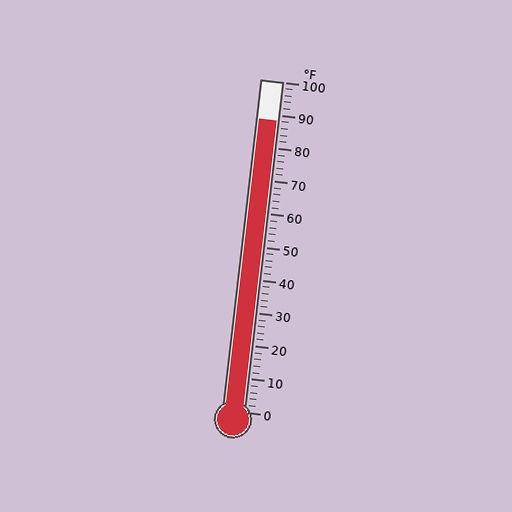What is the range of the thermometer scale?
The thermometer scale ranges from 0°F to 100°F.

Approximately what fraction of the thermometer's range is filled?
The thermometer is filled to approximately 90% of its range.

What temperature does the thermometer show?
The thermometer shows approximately 88°F.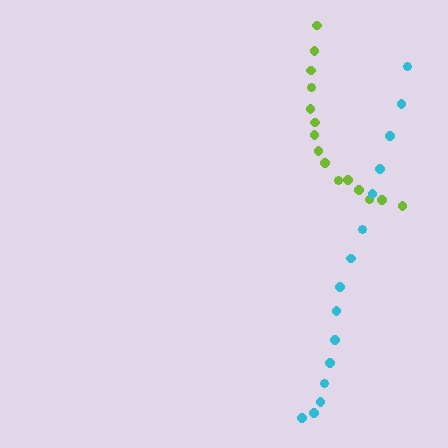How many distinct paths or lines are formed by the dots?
There are 2 distinct paths.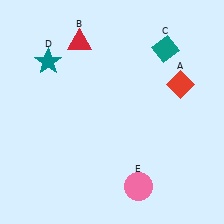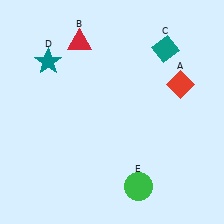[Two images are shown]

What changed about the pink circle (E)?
In Image 1, E is pink. In Image 2, it changed to green.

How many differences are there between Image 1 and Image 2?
There is 1 difference between the two images.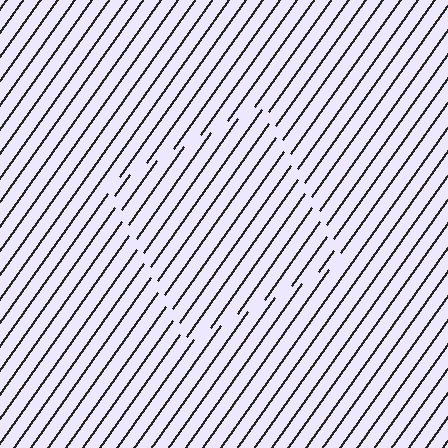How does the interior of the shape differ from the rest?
The interior of the shape contains the same grating, shifted by half a period — the contour is defined by the phase discontinuity where line-ends from the inner and outer gratings abut.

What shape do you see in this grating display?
An illusory square. The interior of the shape contains the same grating, shifted by half a period — the contour is defined by the phase discontinuity where line-ends from the inner and outer gratings abut.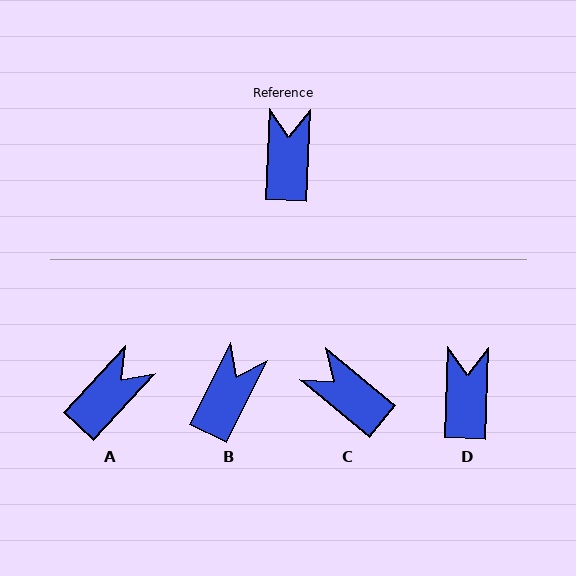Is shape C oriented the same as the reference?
No, it is off by about 53 degrees.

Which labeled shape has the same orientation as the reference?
D.